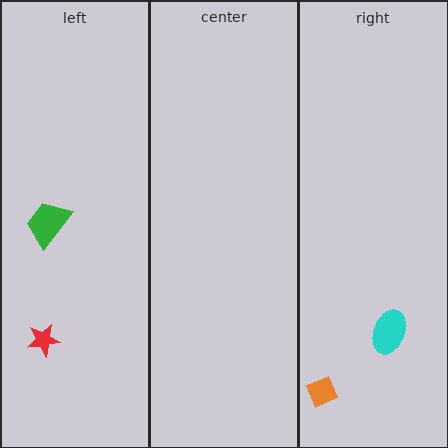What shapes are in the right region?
The cyan ellipse, the orange diamond.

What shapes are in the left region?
The red star, the green trapezoid.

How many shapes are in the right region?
2.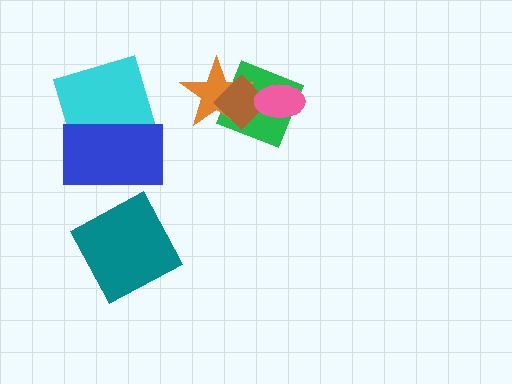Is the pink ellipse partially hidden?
No, no other shape covers it.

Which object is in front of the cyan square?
The blue rectangle is in front of the cyan square.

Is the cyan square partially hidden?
Yes, it is partially covered by another shape.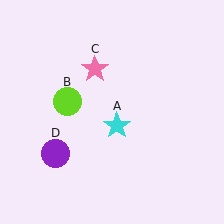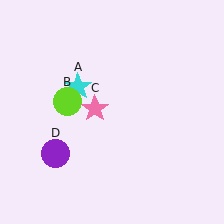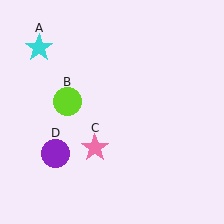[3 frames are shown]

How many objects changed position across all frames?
2 objects changed position: cyan star (object A), pink star (object C).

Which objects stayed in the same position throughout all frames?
Lime circle (object B) and purple circle (object D) remained stationary.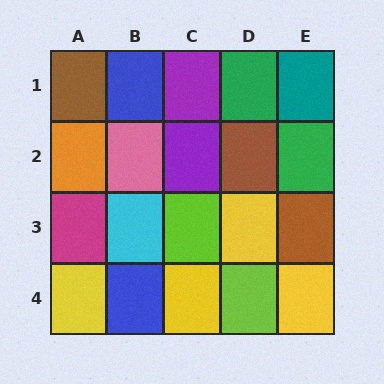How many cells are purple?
2 cells are purple.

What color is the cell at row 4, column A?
Yellow.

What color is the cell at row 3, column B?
Cyan.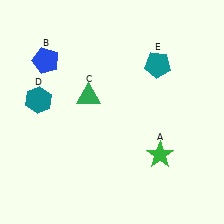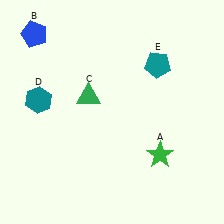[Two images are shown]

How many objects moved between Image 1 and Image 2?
1 object moved between the two images.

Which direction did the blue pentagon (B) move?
The blue pentagon (B) moved up.